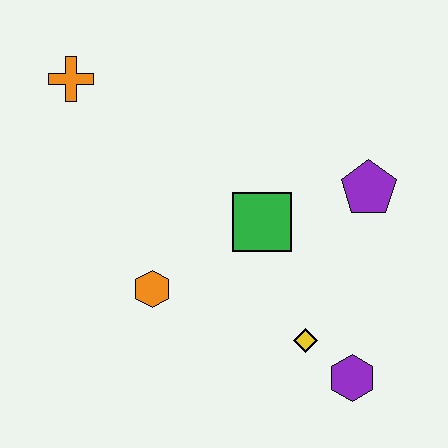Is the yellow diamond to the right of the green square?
Yes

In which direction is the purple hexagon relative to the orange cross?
The purple hexagon is below the orange cross.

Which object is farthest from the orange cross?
The purple hexagon is farthest from the orange cross.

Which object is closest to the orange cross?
The orange hexagon is closest to the orange cross.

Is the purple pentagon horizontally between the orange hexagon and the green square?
No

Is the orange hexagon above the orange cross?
No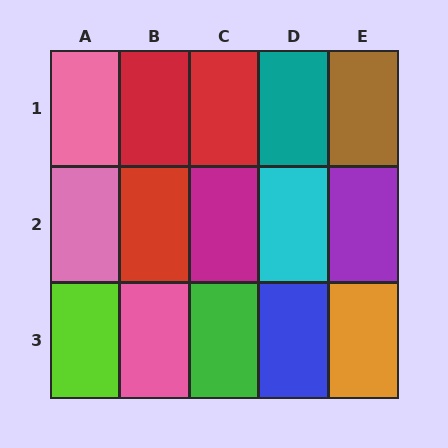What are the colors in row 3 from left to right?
Lime, pink, green, blue, orange.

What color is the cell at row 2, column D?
Cyan.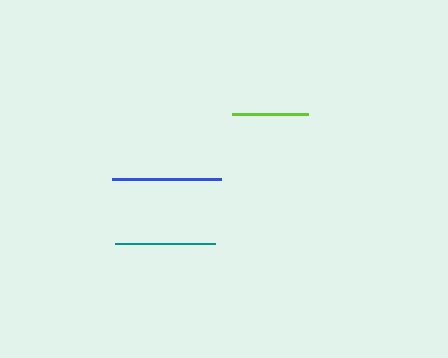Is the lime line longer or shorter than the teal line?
The teal line is longer than the lime line.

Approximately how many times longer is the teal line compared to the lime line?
The teal line is approximately 1.3 times the length of the lime line.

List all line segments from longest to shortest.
From longest to shortest: blue, teal, lime.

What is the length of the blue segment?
The blue segment is approximately 109 pixels long.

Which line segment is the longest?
The blue line is the longest at approximately 109 pixels.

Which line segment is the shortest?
The lime line is the shortest at approximately 76 pixels.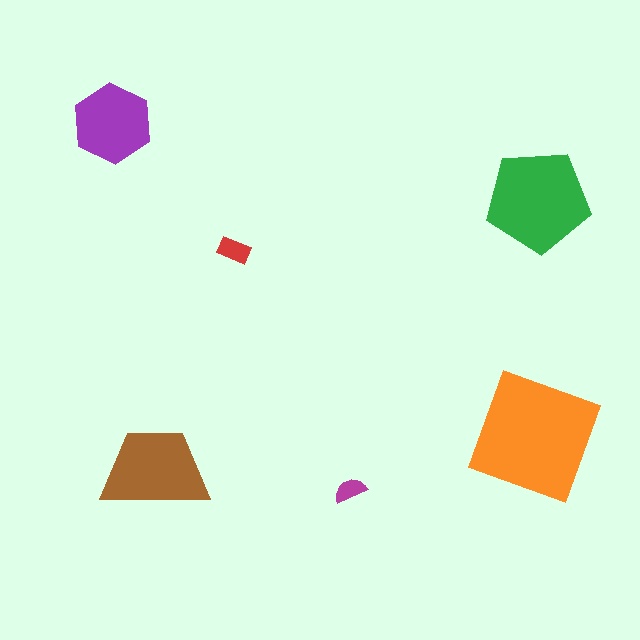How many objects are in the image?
There are 6 objects in the image.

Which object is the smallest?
The magenta semicircle.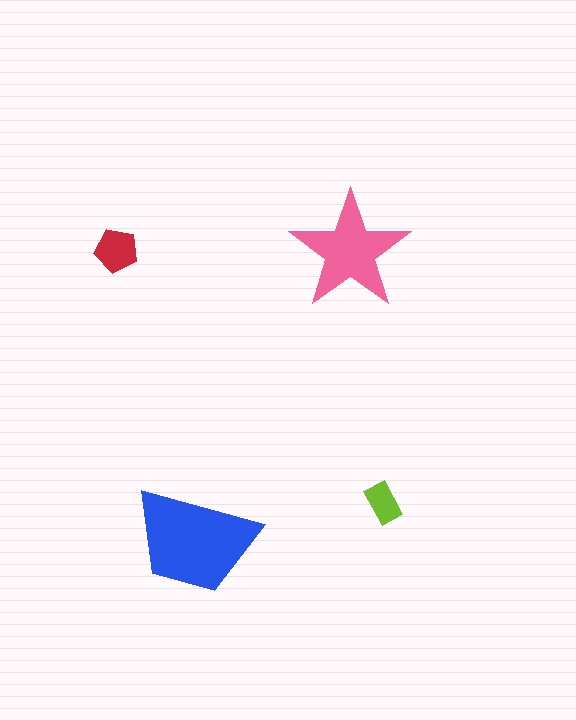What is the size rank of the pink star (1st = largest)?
2nd.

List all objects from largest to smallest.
The blue trapezoid, the pink star, the red pentagon, the lime rectangle.